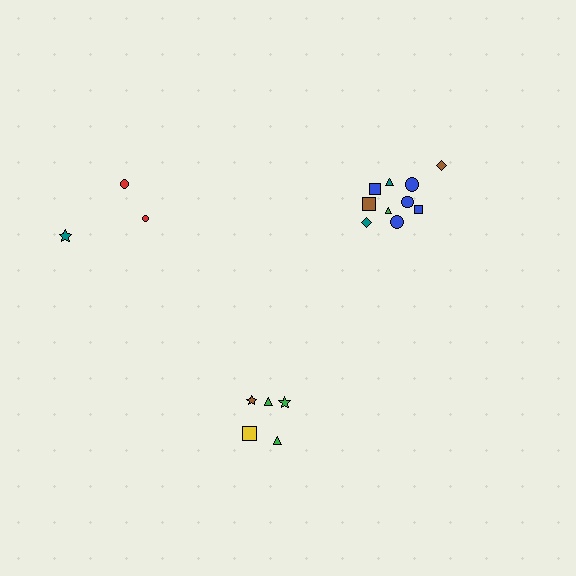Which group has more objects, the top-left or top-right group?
The top-right group.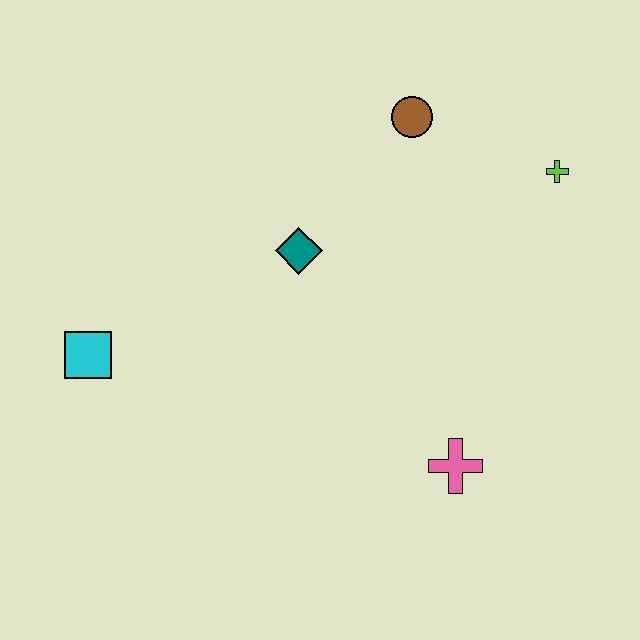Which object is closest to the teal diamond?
The brown circle is closest to the teal diamond.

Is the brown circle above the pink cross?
Yes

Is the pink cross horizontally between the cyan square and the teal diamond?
No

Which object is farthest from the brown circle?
The cyan square is farthest from the brown circle.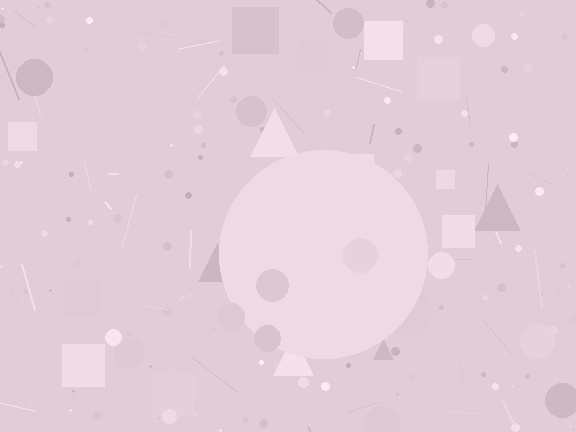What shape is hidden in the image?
A circle is hidden in the image.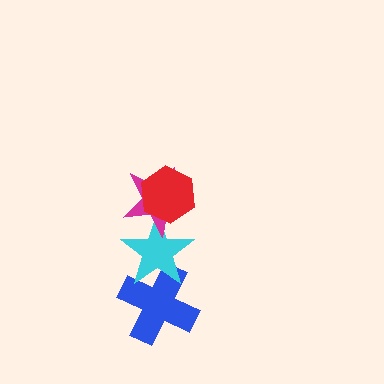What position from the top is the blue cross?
The blue cross is 4th from the top.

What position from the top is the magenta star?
The magenta star is 2nd from the top.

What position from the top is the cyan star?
The cyan star is 3rd from the top.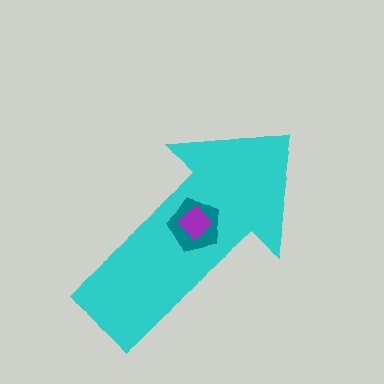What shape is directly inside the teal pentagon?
The purple diamond.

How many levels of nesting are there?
3.